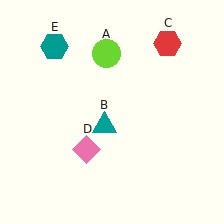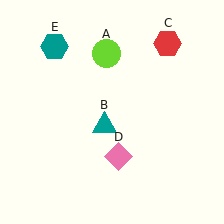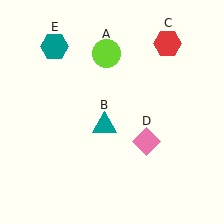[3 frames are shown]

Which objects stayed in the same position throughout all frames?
Lime circle (object A) and teal triangle (object B) and red hexagon (object C) and teal hexagon (object E) remained stationary.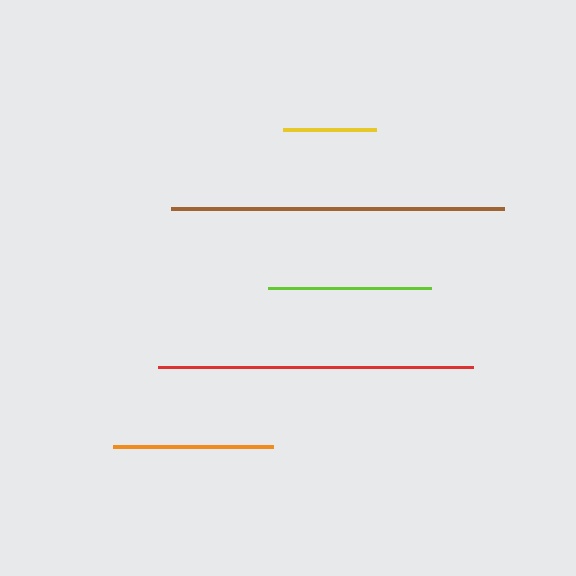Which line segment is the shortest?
The yellow line is the shortest at approximately 93 pixels.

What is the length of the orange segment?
The orange segment is approximately 159 pixels long.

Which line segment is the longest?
The brown line is the longest at approximately 333 pixels.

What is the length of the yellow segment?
The yellow segment is approximately 93 pixels long.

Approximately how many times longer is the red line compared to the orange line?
The red line is approximately 2.0 times the length of the orange line.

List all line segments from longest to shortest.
From longest to shortest: brown, red, lime, orange, yellow.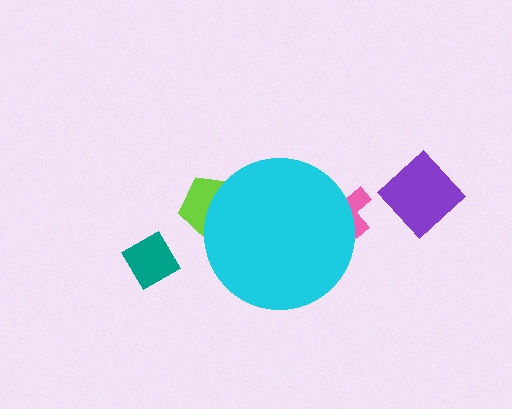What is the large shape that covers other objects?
A cyan circle.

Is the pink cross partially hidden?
Yes, the pink cross is partially hidden behind the cyan circle.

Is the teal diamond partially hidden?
No, the teal diamond is fully visible.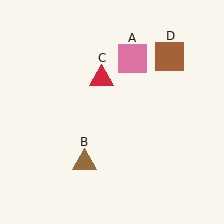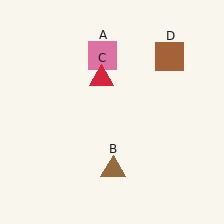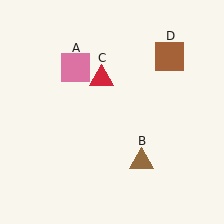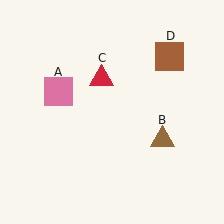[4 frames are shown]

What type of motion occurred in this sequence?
The pink square (object A), brown triangle (object B) rotated counterclockwise around the center of the scene.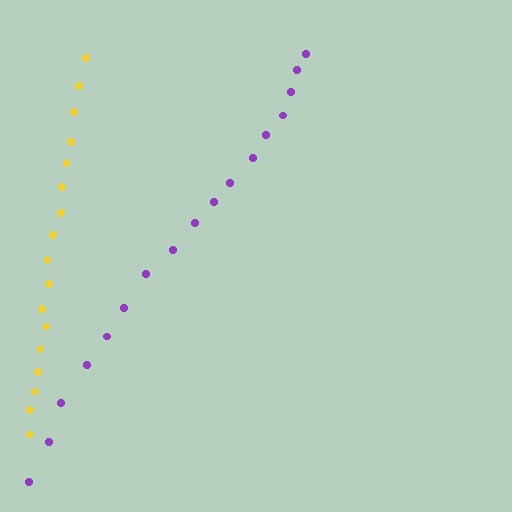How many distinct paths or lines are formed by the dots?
There are 2 distinct paths.